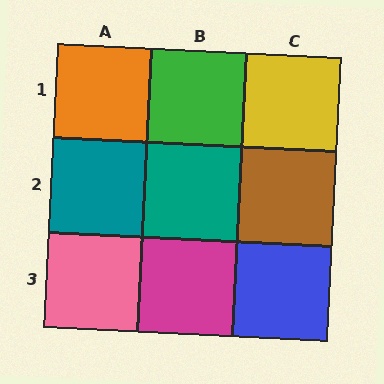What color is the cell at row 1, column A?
Orange.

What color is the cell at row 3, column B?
Magenta.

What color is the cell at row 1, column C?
Yellow.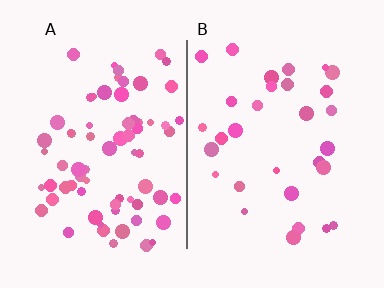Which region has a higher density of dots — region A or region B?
A (the left).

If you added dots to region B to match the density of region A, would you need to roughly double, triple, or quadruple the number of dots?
Approximately double.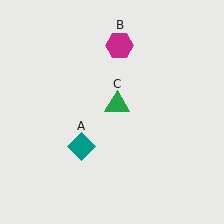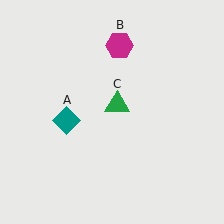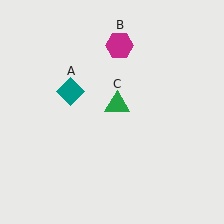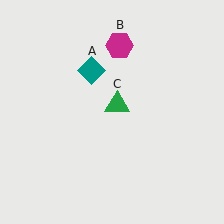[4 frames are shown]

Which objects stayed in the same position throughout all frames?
Magenta hexagon (object B) and green triangle (object C) remained stationary.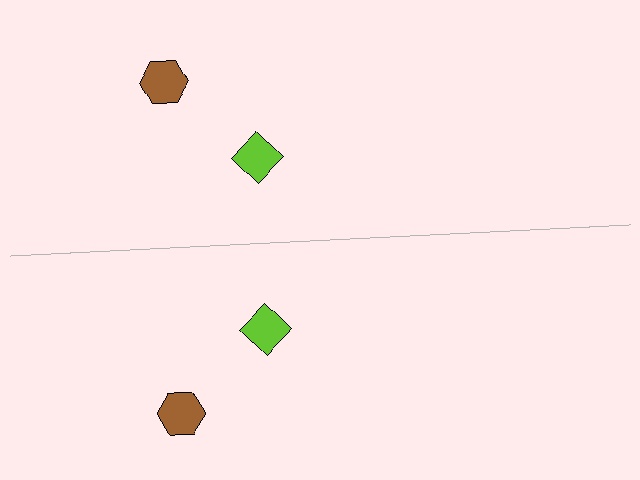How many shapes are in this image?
There are 4 shapes in this image.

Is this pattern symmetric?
Yes, this pattern has bilateral (reflection) symmetry.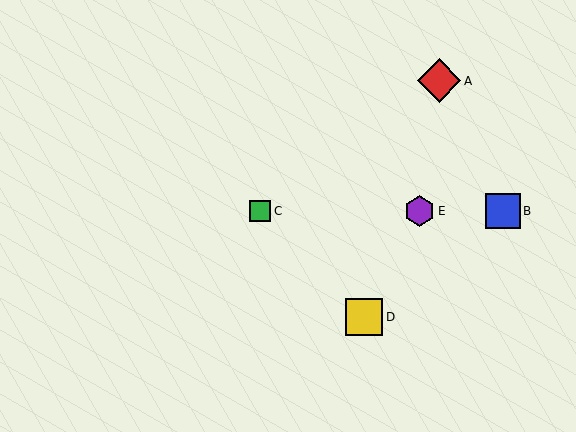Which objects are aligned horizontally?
Objects B, C, E are aligned horizontally.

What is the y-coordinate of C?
Object C is at y≈211.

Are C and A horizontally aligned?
No, C is at y≈211 and A is at y≈81.